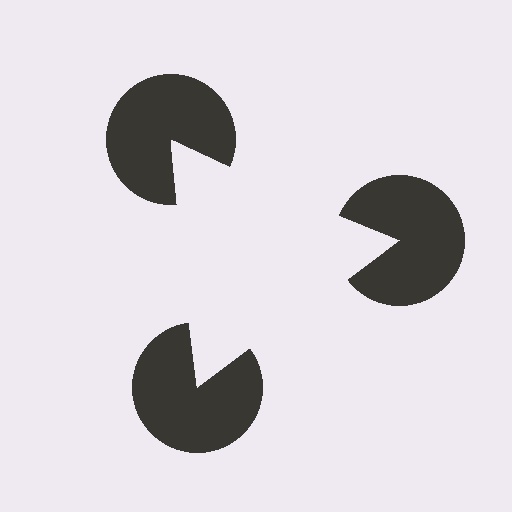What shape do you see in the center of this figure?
An illusory triangle — its edges are inferred from the aligned wedge cuts in the pac-man discs, not physically drawn.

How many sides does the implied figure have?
3 sides.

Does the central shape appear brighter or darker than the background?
It typically appears slightly brighter than the background, even though no actual brightness change is drawn.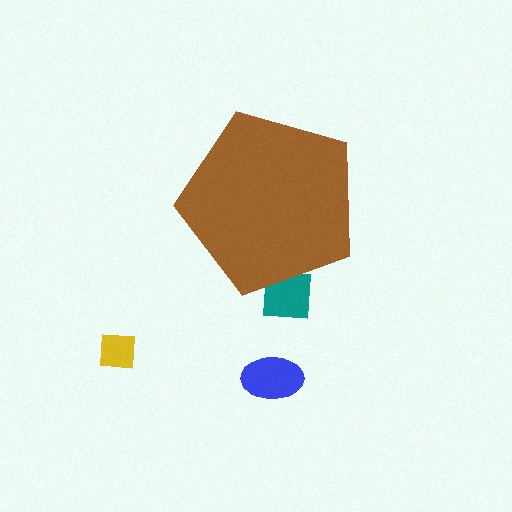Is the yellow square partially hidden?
No, the yellow square is fully visible.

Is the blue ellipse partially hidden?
No, the blue ellipse is fully visible.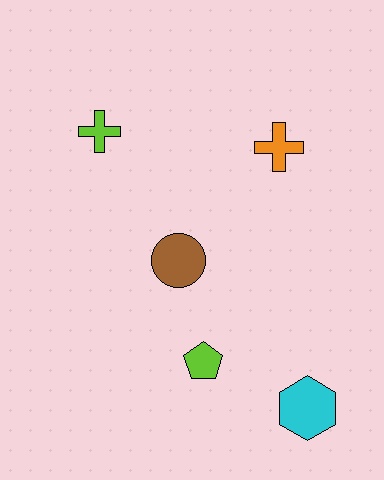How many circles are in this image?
There is 1 circle.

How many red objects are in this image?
There are no red objects.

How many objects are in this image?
There are 5 objects.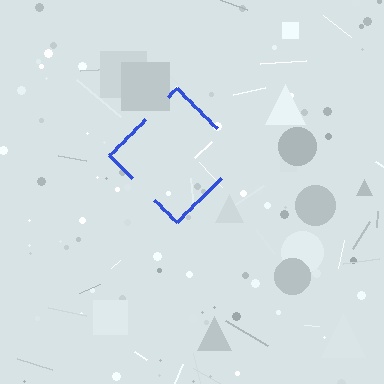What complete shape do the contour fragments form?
The contour fragments form a diamond.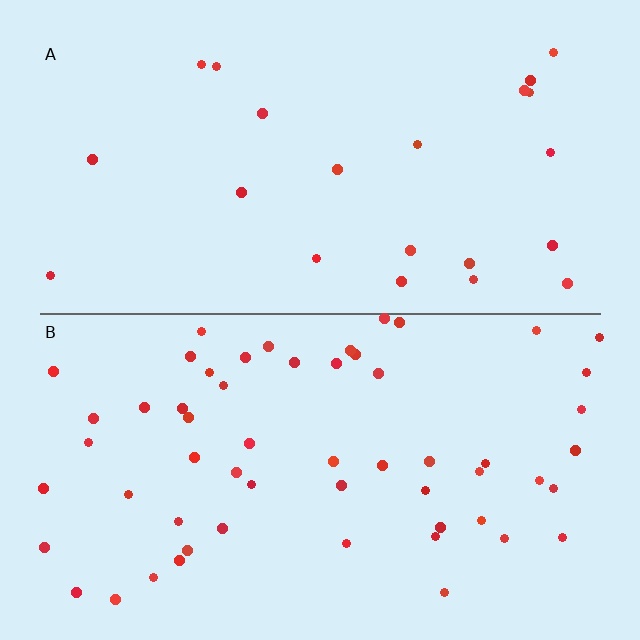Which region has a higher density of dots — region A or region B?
B (the bottom).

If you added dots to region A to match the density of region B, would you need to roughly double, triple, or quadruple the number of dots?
Approximately triple.